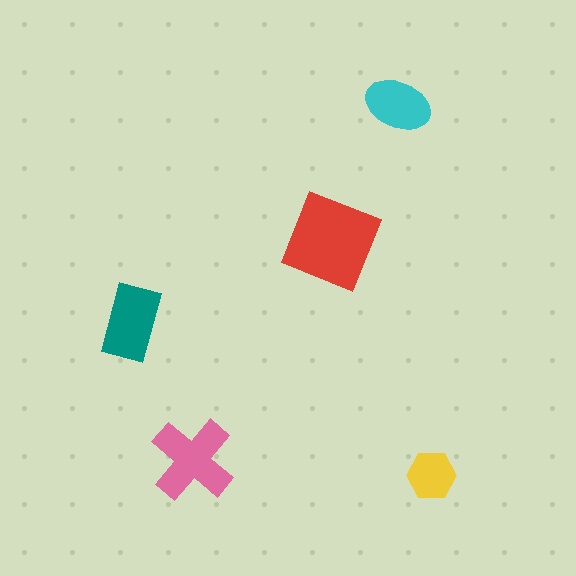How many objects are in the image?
There are 5 objects in the image.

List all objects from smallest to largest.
The yellow hexagon, the cyan ellipse, the teal rectangle, the pink cross, the red square.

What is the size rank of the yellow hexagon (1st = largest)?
5th.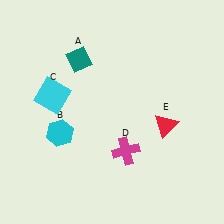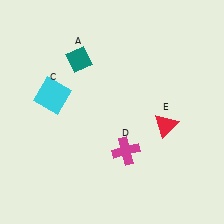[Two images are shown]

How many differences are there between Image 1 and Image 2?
There is 1 difference between the two images.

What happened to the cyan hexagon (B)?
The cyan hexagon (B) was removed in Image 2. It was in the bottom-left area of Image 1.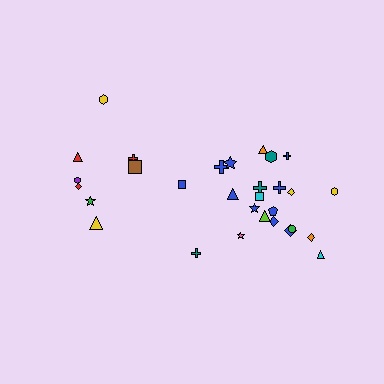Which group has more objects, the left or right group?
The right group.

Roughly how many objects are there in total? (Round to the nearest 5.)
Roughly 30 objects in total.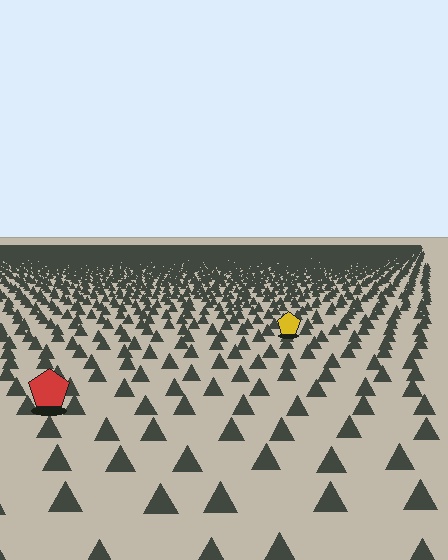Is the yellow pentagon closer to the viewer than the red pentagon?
No. The red pentagon is closer — you can tell from the texture gradient: the ground texture is coarser near it.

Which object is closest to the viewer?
The red pentagon is closest. The texture marks near it are larger and more spread out.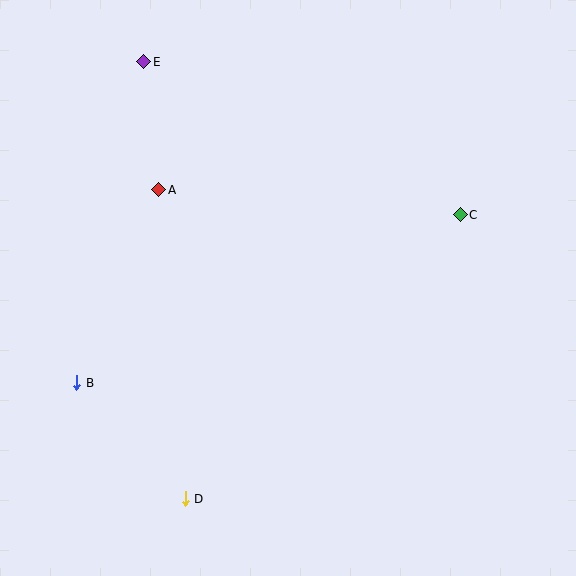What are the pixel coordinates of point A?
Point A is at (159, 190).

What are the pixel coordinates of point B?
Point B is at (77, 383).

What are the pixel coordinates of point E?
Point E is at (144, 62).